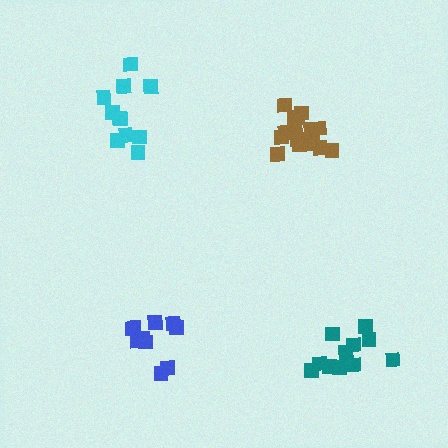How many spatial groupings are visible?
There are 4 spatial groupings.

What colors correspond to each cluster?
The clusters are colored: brown, blue, teal, cyan.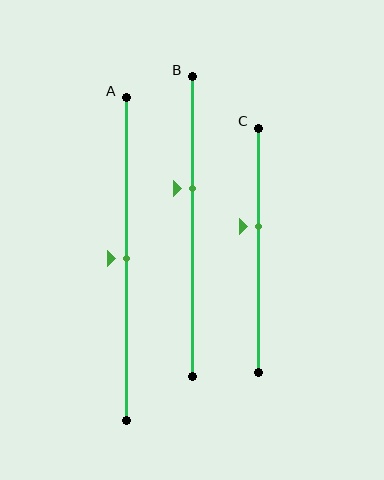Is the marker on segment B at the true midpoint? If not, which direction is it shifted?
No, the marker on segment B is shifted upward by about 13% of the segment length.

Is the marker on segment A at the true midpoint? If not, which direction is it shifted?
Yes, the marker on segment A is at the true midpoint.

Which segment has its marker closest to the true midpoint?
Segment A has its marker closest to the true midpoint.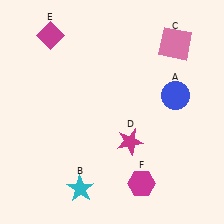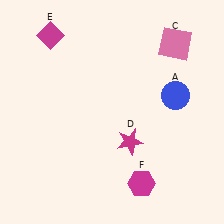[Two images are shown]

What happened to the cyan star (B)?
The cyan star (B) was removed in Image 2. It was in the bottom-left area of Image 1.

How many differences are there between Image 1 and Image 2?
There is 1 difference between the two images.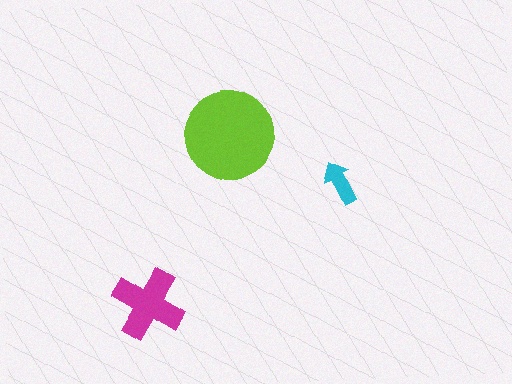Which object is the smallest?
The cyan arrow.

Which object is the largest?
The lime circle.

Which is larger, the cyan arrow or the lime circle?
The lime circle.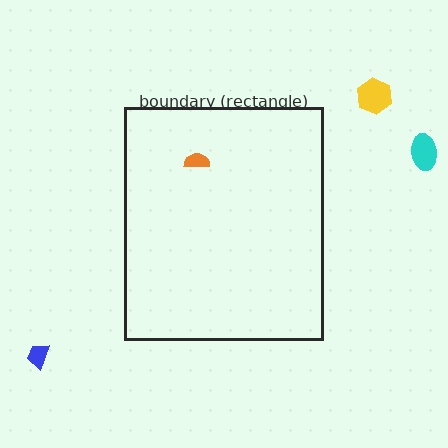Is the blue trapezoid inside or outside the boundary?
Outside.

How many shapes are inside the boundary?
1 inside, 3 outside.